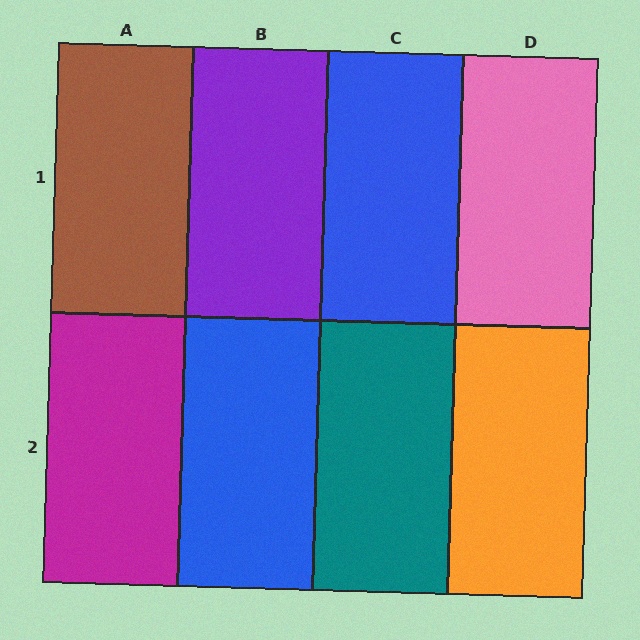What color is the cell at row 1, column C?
Blue.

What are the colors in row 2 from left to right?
Magenta, blue, teal, orange.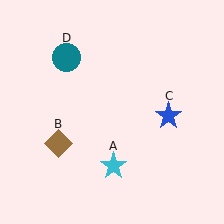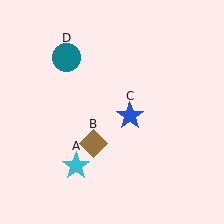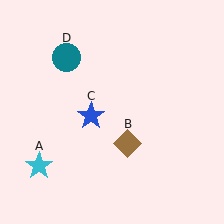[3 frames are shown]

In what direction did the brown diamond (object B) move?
The brown diamond (object B) moved right.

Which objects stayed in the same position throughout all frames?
Teal circle (object D) remained stationary.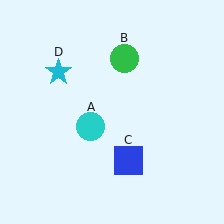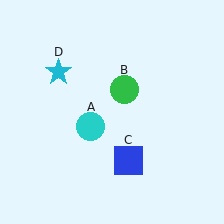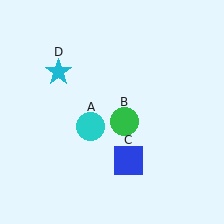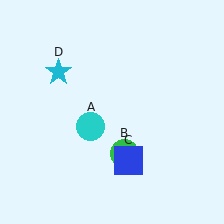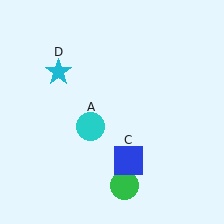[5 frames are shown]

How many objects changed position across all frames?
1 object changed position: green circle (object B).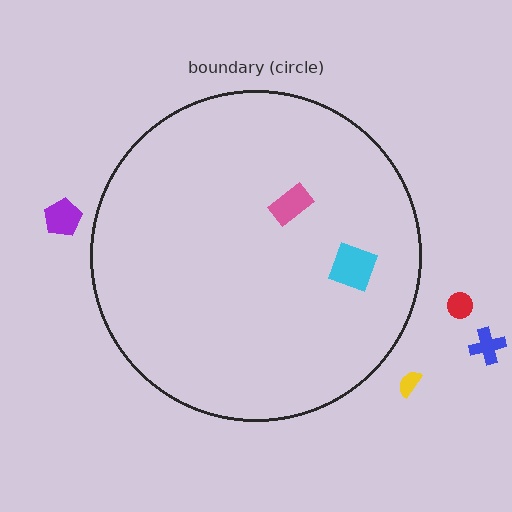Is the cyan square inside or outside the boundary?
Inside.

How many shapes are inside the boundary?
2 inside, 4 outside.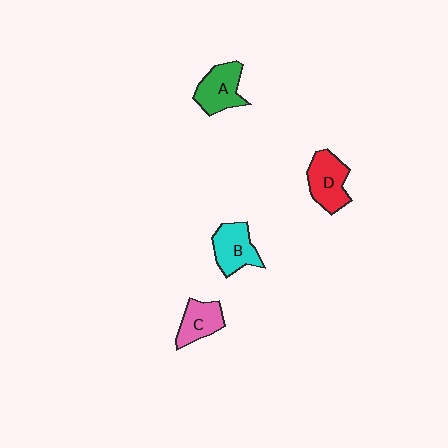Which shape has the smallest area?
Shape C (pink).